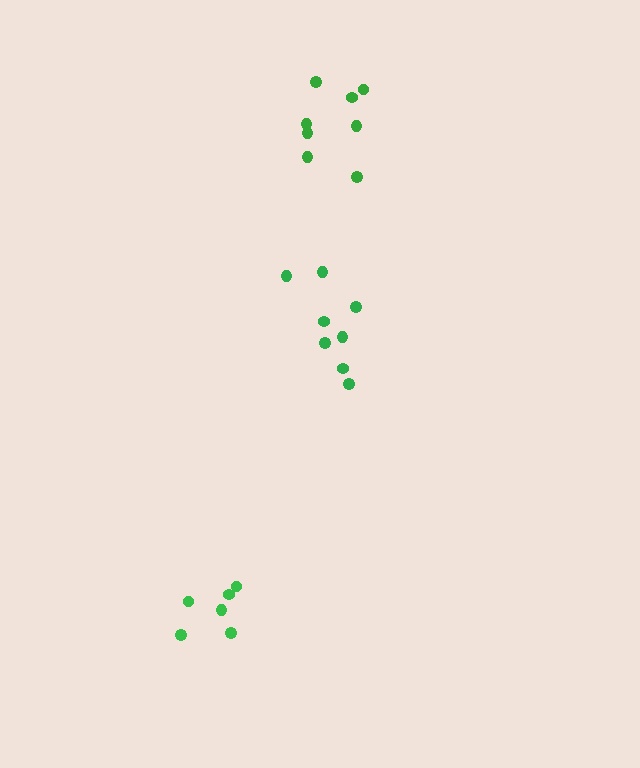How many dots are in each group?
Group 1: 8 dots, Group 2: 8 dots, Group 3: 6 dots (22 total).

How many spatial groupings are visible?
There are 3 spatial groupings.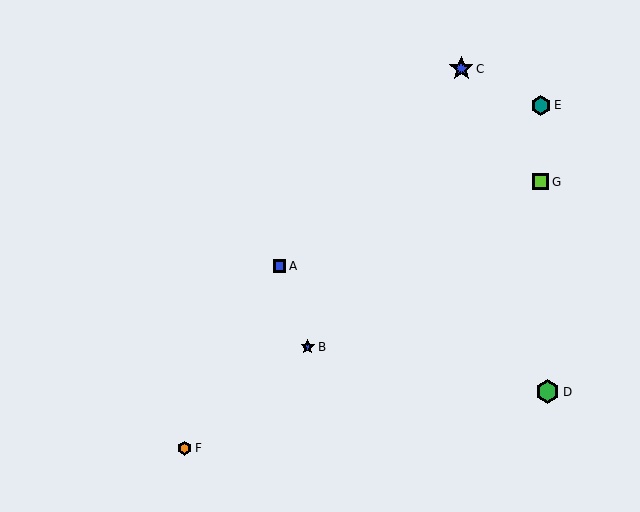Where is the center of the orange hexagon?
The center of the orange hexagon is at (185, 448).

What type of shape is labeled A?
Shape A is a blue square.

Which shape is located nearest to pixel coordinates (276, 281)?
The blue square (labeled A) at (280, 266) is nearest to that location.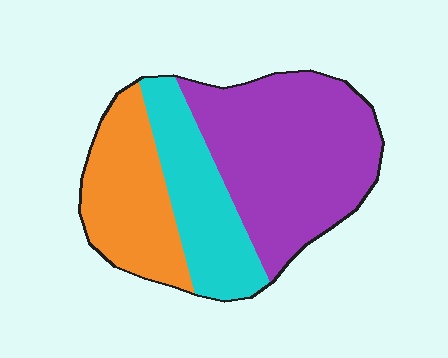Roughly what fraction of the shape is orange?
Orange takes up between a quarter and a half of the shape.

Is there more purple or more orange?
Purple.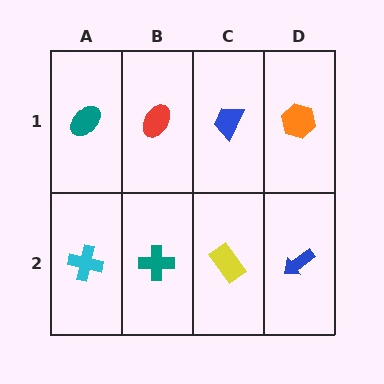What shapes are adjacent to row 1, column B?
A teal cross (row 2, column B), a teal ellipse (row 1, column A), a blue trapezoid (row 1, column C).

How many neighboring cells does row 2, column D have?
2.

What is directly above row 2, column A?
A teal ellipse.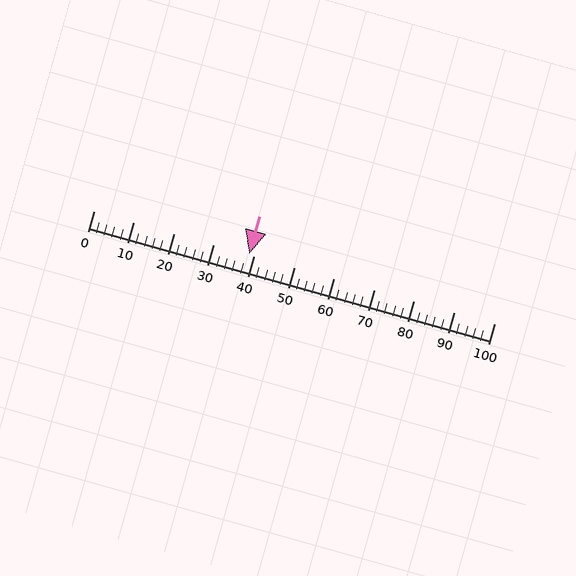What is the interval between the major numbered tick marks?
The major tick marks are spaced 10 units apart.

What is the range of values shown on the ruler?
The ruler shows values from 0 to 100.